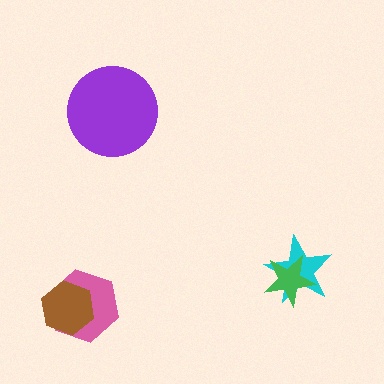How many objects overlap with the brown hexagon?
1 object overlaps with the brown hexagon.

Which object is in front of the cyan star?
The green star is in front of the cyan star.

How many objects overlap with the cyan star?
1 object overlaps with the cyan star.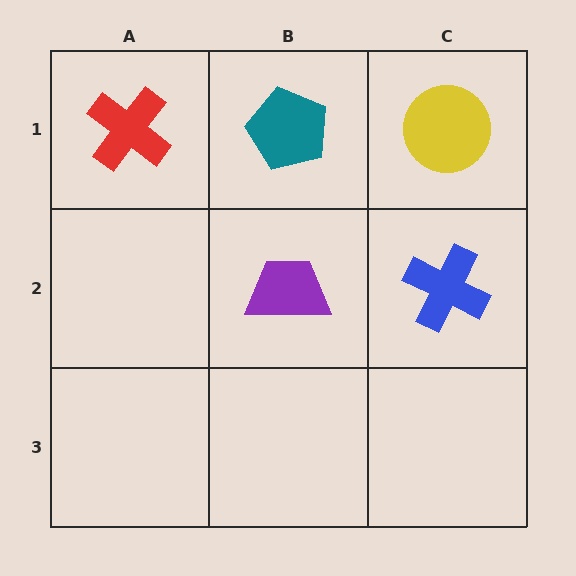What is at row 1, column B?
A teal pentagon.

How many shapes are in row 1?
3 shapes.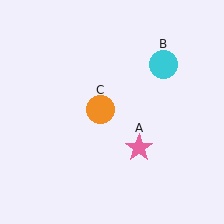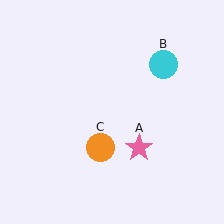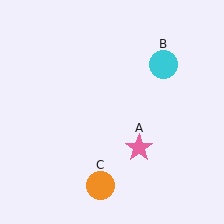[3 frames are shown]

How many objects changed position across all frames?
1 object changed position: orange circle (object C).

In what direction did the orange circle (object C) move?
The orange circle (object C) moved down.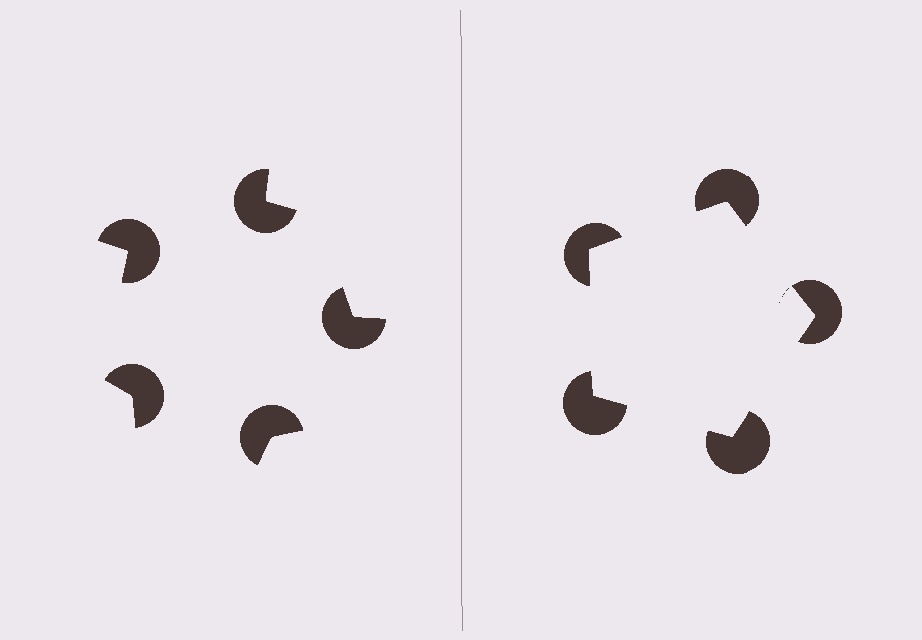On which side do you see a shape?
An illusory pentagon appears on the right side. On the left side the wedge cuts are rotated, so no coherent shape forms.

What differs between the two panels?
The pac-man discs are positioned identically on both sides; only the wedge orientations differ. On the right they align to a pentagon; on the left they are misaligned.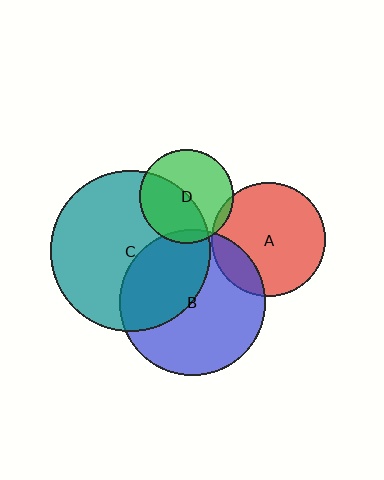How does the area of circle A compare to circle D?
Approximately 1.5 times.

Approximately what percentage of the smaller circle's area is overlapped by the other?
Approximately 40%.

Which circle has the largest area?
Circle C (teal).